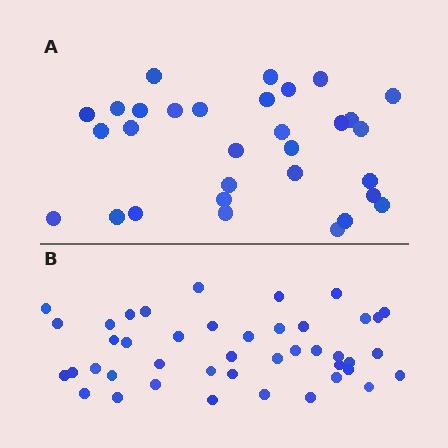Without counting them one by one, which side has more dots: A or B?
Region B (the bottom region) has more dots.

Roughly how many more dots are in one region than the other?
Region B has roughly 12 or so more dots than region A.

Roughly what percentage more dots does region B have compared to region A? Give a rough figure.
About 40% more.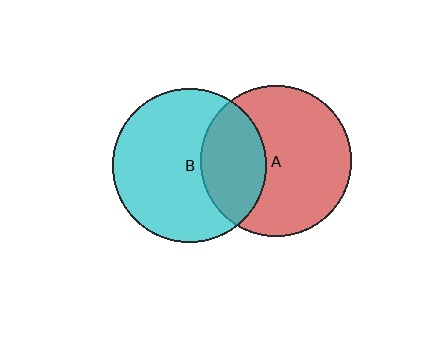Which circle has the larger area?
Circle B (cyan).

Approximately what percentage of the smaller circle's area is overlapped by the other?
Approximately 35%.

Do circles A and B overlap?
Yes.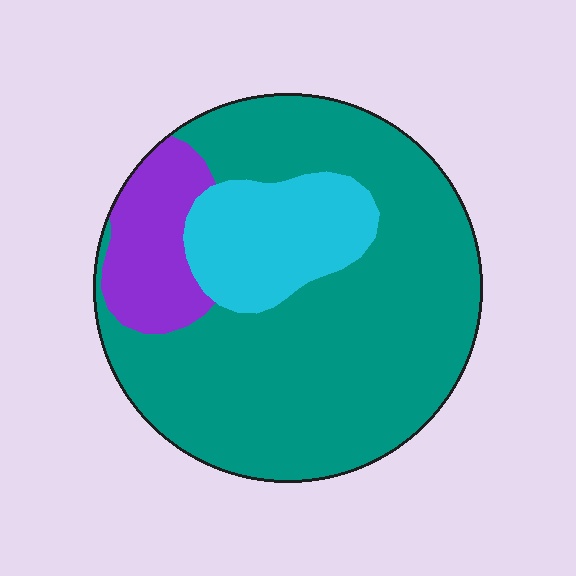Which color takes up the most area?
Teal, at roughly 70%.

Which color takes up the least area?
Purple, at roughly 15%.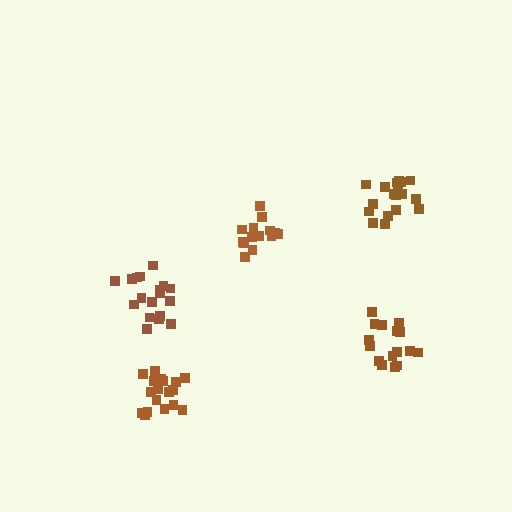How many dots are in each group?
Group 1: 16 dots, Group 2: 18 dots, Group 3: 15 dots, Group 4: 19 dots, Group 5: 18 dots (86 total).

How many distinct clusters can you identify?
There are 5 distinct clusters.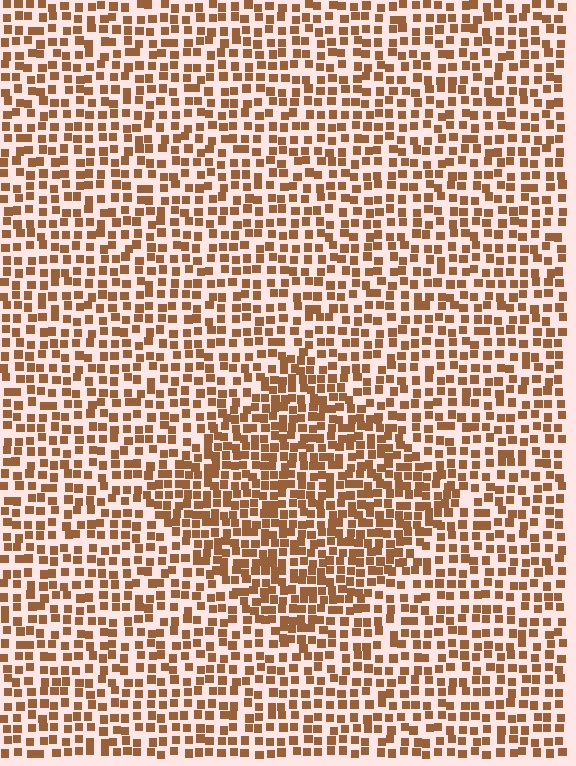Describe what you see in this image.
The image contains small brown elements arranged at two different densities. A diamond-shaped region is visible where the elements are more densely packed than the surrounding area.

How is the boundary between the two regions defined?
The boundary is defined by a change in element density (approximately 1.6x ratio). All elements are the same color, size, and shape.